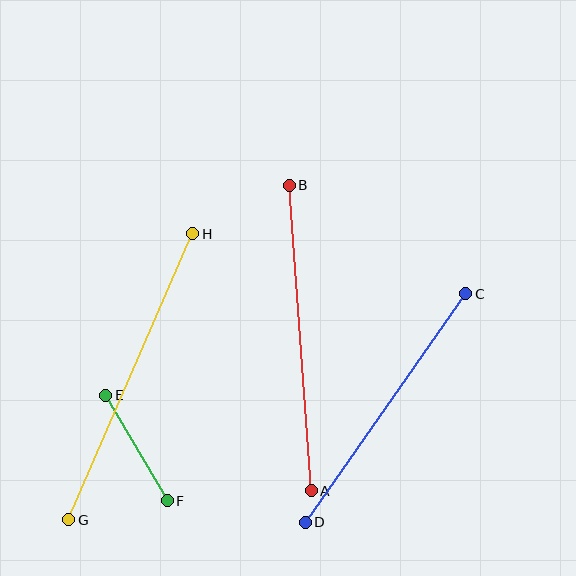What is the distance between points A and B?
The distance is approximately 306 pixels.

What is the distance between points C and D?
The distance is approximately 279 pixels.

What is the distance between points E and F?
The distance is approximately 122 pixels.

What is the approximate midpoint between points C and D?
The midpoint is at approximately (385, 408) pixels.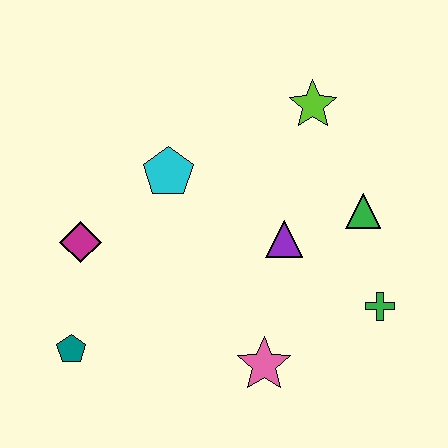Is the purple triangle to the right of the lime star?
No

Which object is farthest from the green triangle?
The teal pentagon is farthest from the green triangle.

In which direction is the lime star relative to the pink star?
The lime star is above the pink star.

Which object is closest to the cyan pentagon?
The magenta diamond is closest to the cyan pentagon.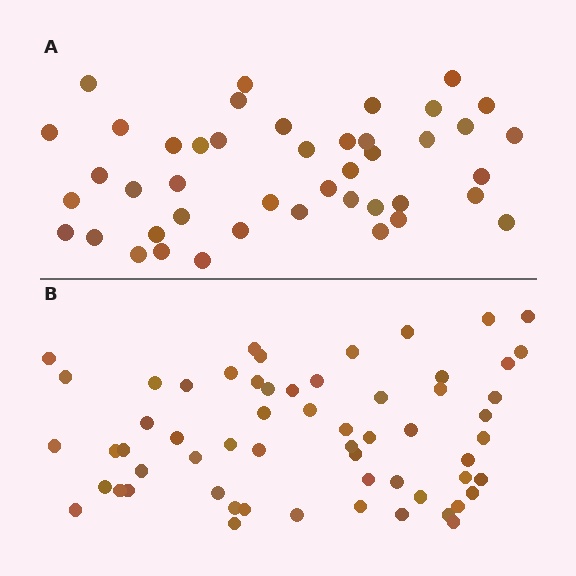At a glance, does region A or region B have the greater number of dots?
Region B (the bottom region) has more dots.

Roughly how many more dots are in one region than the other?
Region B has approximately 15 more dots than region A.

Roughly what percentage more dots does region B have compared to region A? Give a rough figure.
About 35% more.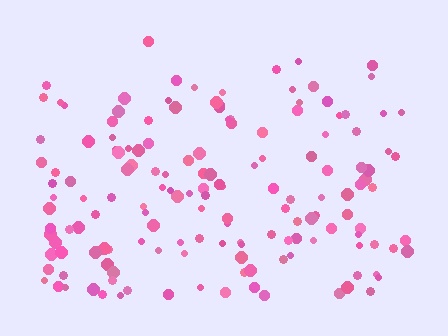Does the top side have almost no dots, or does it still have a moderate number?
Still a moderate number, just noticeably fewer than the bottom.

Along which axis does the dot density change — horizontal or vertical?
Vertical.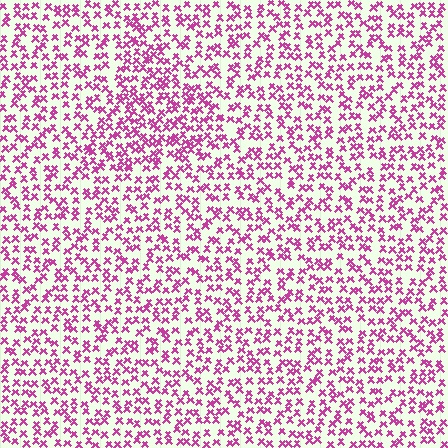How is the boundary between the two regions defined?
The boundary is defined by a change in element density (approximately 1.5x ratio). All elements are the same color, size, and shape.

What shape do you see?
I see a triangle.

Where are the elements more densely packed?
The elements are more densely packed inside the triangle boundary.